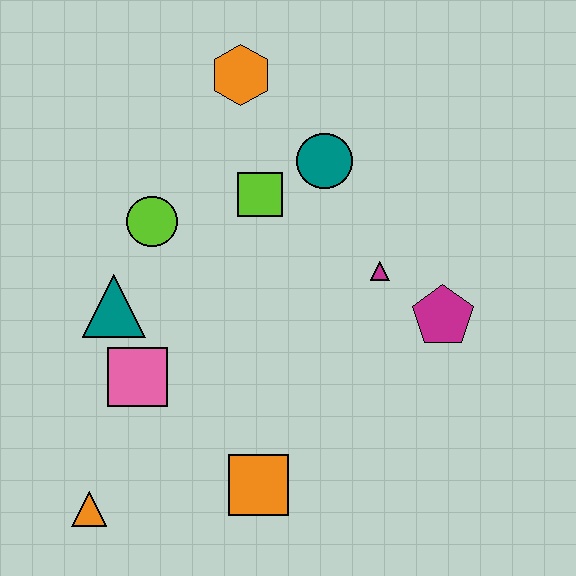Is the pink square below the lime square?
Yes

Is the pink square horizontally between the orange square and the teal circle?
No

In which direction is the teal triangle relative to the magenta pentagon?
The teal triangle is to the left of the magenta pentagon.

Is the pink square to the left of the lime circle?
Yes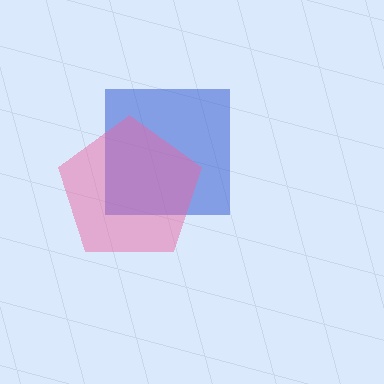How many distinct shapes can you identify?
There are 2 distinct shapes: a blue square, a pink pentagon.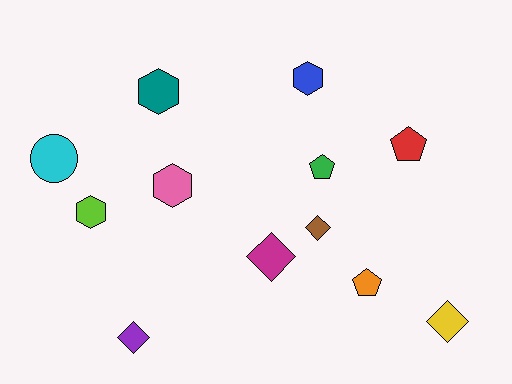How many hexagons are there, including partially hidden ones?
There are 4 hexagons.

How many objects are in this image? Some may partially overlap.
There are 12 objects.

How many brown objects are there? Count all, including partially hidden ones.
There is 1 brown object.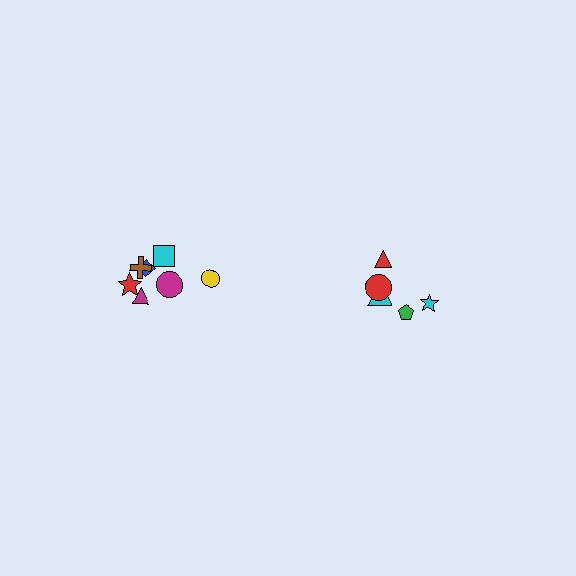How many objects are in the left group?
There are 7 objects.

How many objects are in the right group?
There are 5 objects.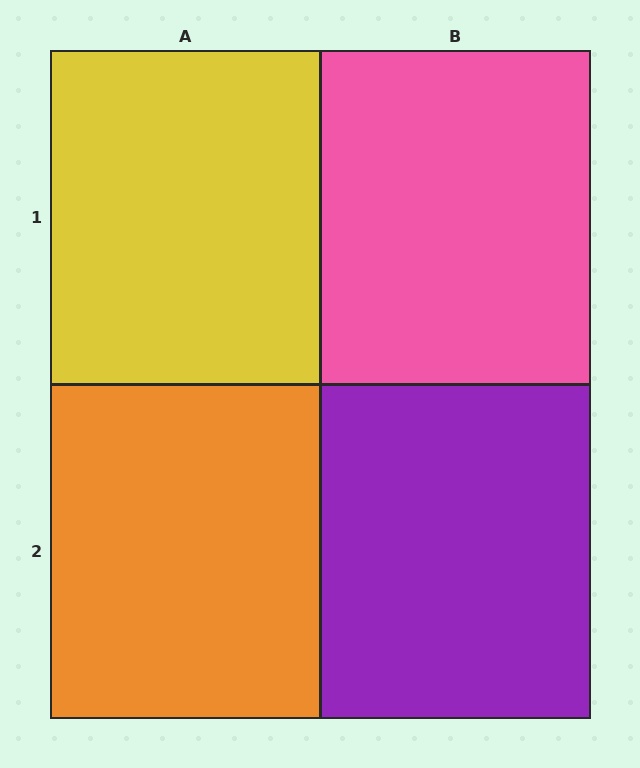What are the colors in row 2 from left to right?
Orange, purple.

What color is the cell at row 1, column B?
Pink.